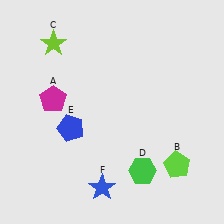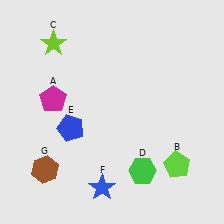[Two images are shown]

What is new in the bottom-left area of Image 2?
A brown hexagon (G) was added in the bottom-left area of Image 2.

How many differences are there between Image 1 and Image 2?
There is 1 difference between the two images.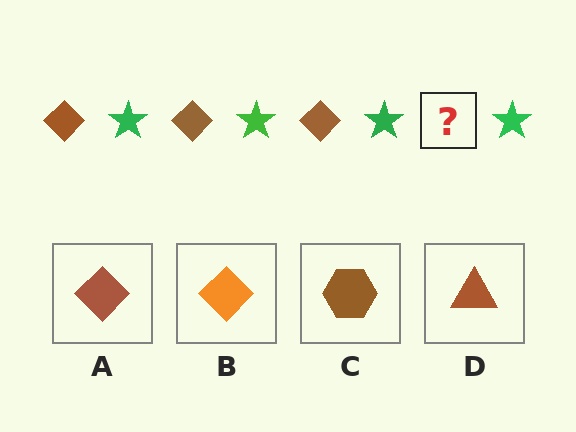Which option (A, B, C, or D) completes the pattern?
A.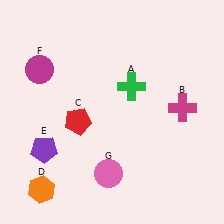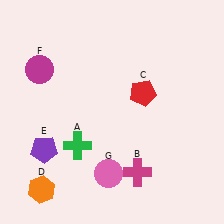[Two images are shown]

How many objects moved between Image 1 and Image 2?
3 objects moved between the two images.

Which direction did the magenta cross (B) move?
The magenta cross (B) moved down.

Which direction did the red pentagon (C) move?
The red pentagon (C) moved right.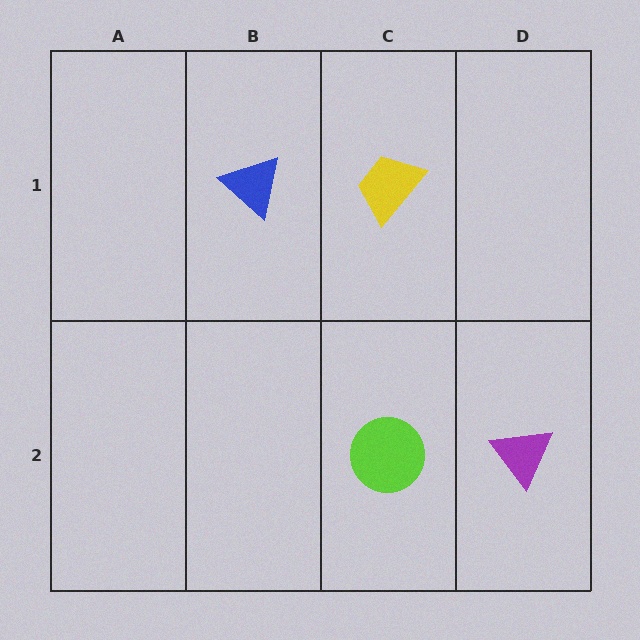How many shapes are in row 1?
2 shapes.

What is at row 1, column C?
A yellow trapezoid.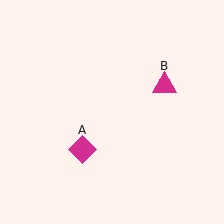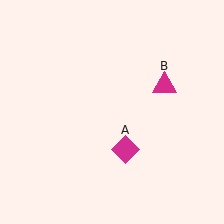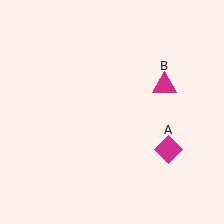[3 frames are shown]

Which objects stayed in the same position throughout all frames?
Magenta triangle (object B) remained stationary.